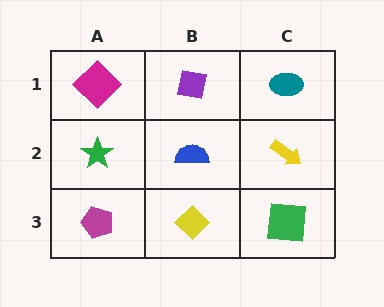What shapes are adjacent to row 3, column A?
A green star (row 2, column A), a yellow diamond (row 3, column B).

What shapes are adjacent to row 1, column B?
A blue semicircle (row 2, column B), a magenta diamond (row 1, column A), a teal ellipse (row 1, column C).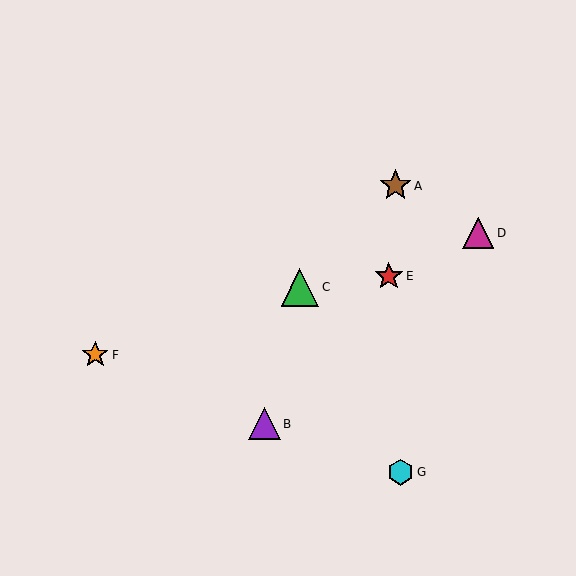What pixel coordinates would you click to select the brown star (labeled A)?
Click at (396, 186) to select the brown star A.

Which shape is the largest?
The green triangle (labeled C) is the largest.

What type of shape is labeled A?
Shape A is a brown star.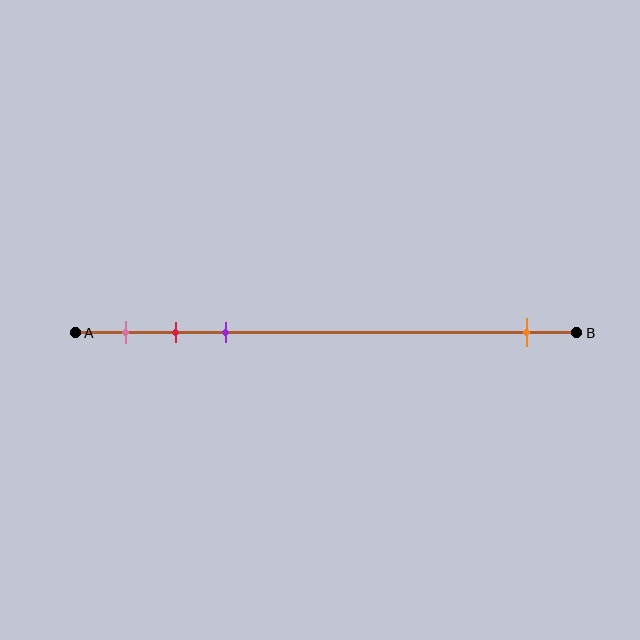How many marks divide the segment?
There are 4 marks dividing the segment.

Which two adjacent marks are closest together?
The red and purple marks are the closest adjacent pair.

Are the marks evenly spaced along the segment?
No, the marks are not evenly spaced.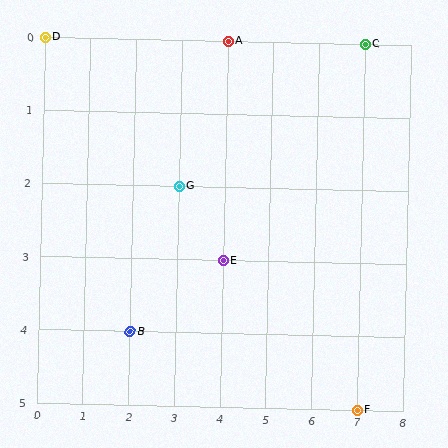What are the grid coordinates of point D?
Point D is at grid coordinates (0, 0).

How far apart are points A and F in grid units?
Points A and F are 3 columns and 5 rows apart (about 5.8 grid units diagonally).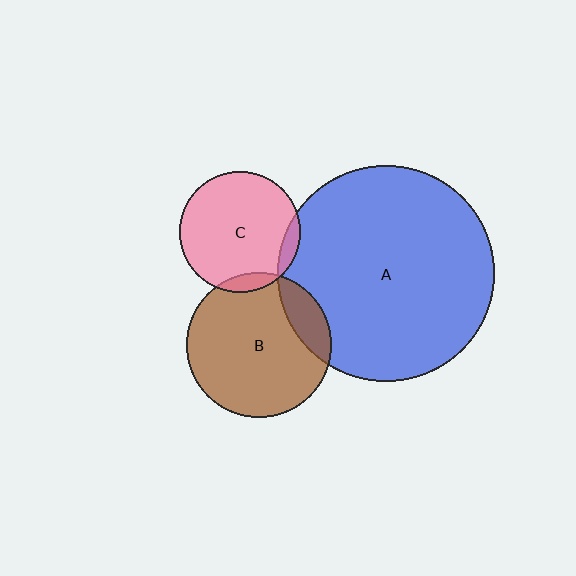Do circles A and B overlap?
Yes.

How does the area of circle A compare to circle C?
Approximately 3.2 times.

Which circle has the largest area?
Circle A (blue).